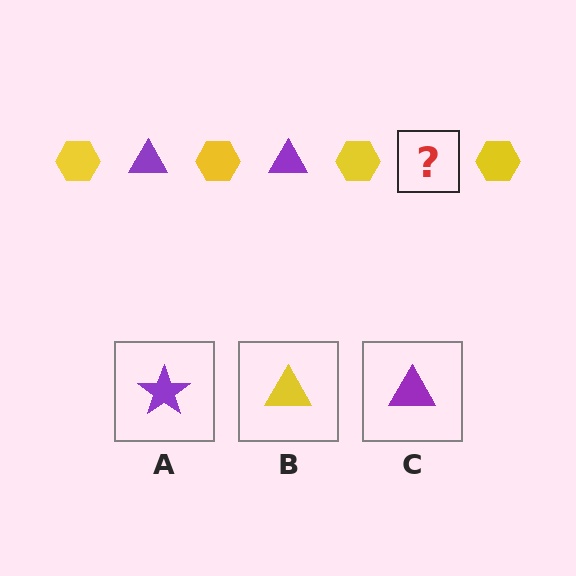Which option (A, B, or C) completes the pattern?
C.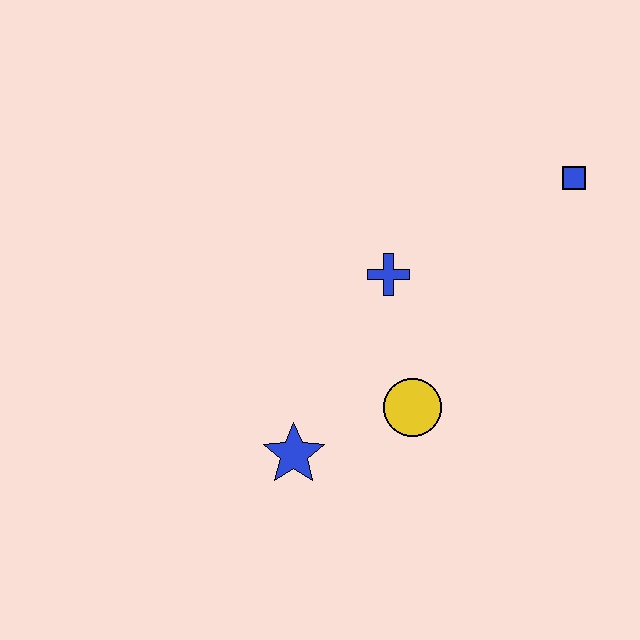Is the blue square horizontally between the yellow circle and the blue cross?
No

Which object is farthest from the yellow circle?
The blue square is farthest from the yellow circle.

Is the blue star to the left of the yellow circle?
Yes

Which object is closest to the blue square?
The blue cross is closest to the blue square.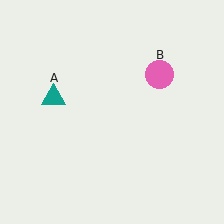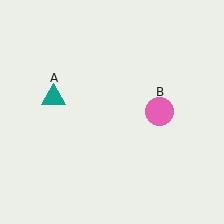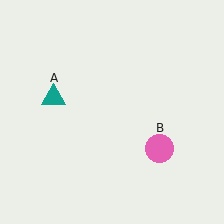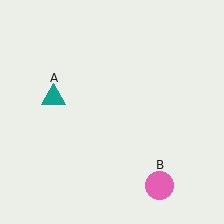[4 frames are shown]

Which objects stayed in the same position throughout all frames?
Teal triangle (object A) remained stationary.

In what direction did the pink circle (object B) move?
The pink circle (object B) moved down.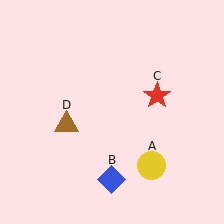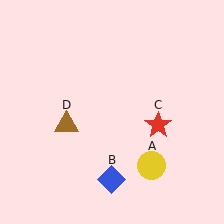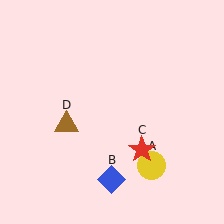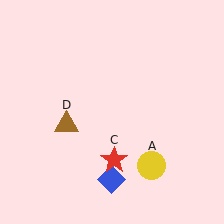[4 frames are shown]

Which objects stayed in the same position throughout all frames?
Yellow circle (object A) and blue diamond (object B) and brown triangle (object D) remained stationary.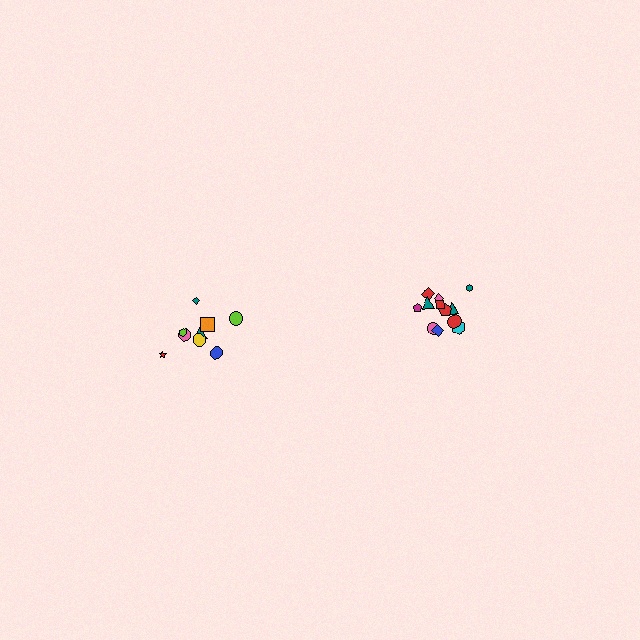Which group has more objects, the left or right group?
The right group.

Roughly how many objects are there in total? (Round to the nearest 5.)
Roughly 20 objects in total.